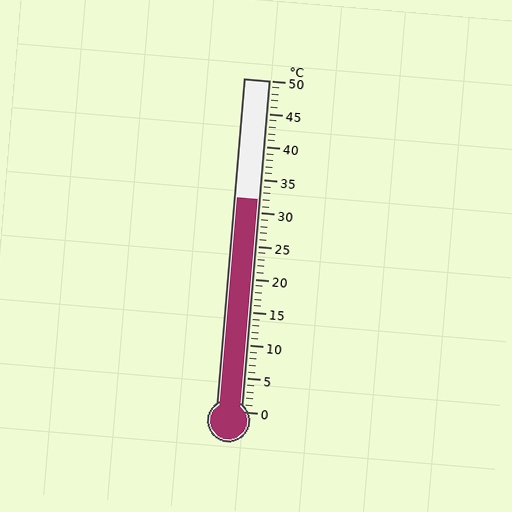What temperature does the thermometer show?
The thermometer shows approximately 32°C.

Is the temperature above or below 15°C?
The temperature is above 15°C.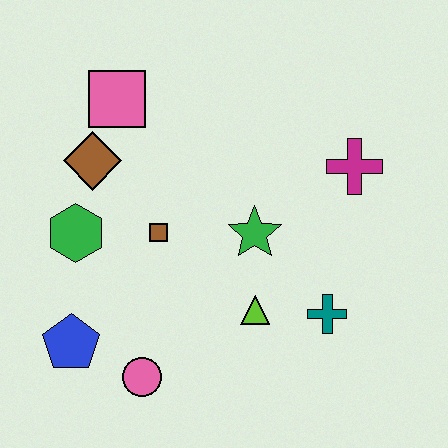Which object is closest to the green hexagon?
The brown diamond is closest to the green hexagon.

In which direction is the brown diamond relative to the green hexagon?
The brown diamond is above the green hexagon.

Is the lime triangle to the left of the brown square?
No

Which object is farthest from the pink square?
The teal cross is farthest from the pink square.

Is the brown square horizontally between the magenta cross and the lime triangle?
No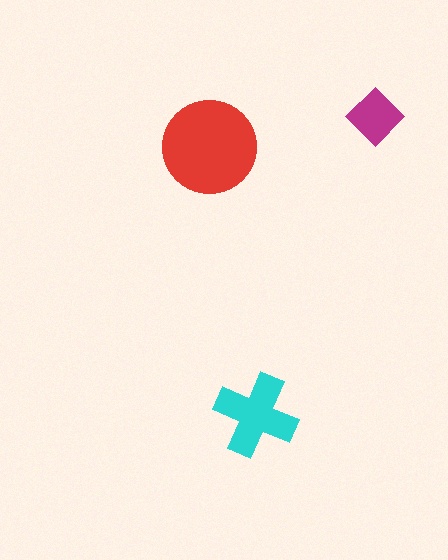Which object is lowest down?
The cyan cross is bottommost.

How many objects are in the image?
There are 3 objects in the image.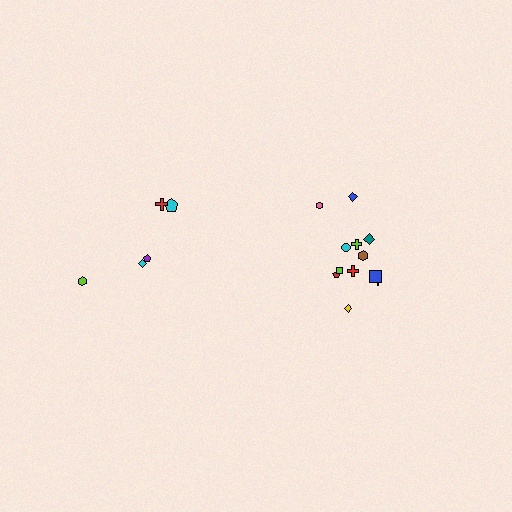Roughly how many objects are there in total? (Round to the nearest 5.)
Roughly 15 objects in total.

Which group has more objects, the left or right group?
The right group.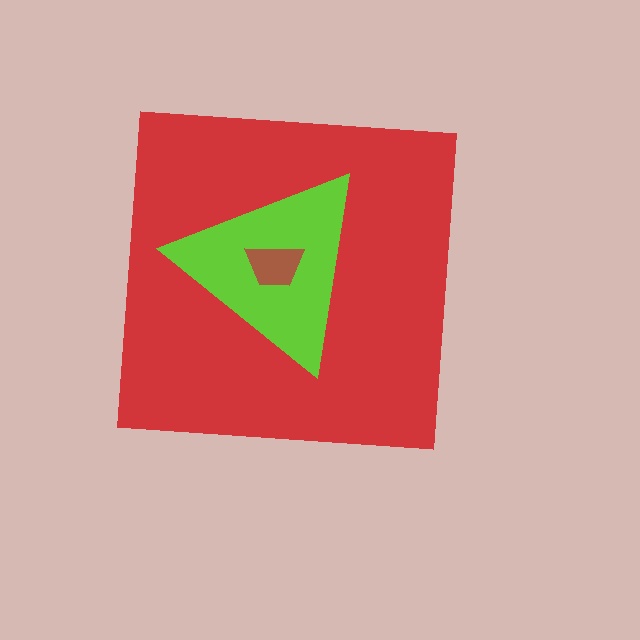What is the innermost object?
The brown trapezoid.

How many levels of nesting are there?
3.